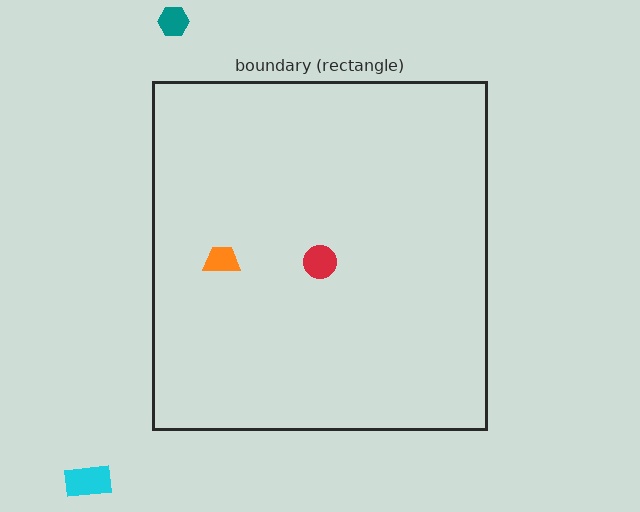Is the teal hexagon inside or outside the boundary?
Outside.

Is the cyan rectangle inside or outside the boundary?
Outside.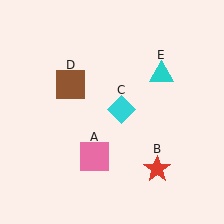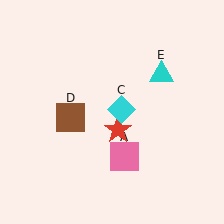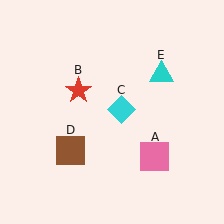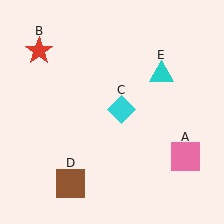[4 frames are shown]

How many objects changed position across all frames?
3 objects changed position: pink square (object A), red star (object B), brown square (object D).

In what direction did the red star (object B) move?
The red star (object B) moved up and to the left.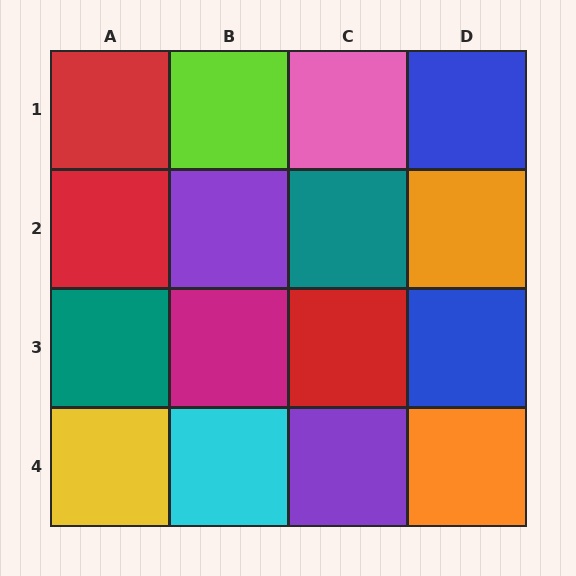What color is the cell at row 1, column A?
Red.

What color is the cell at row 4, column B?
Cyan.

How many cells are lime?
1 cell is lime.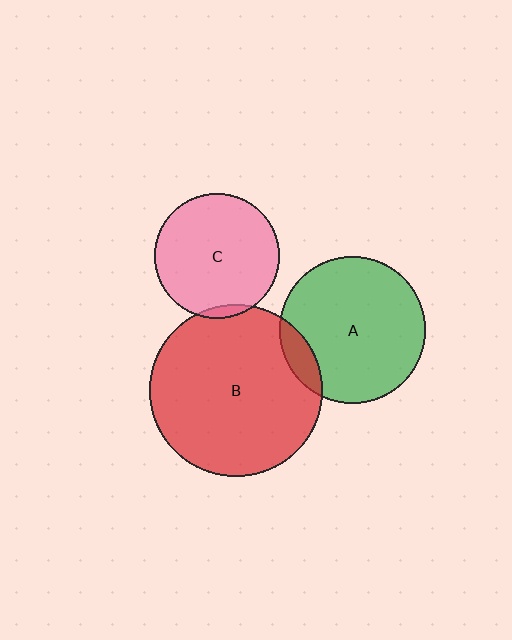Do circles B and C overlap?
Yes.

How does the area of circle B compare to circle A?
Approximately 1.4 times.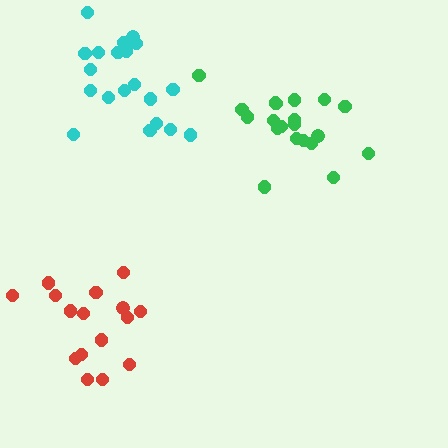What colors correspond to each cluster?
The clusters are colored: red, green, cyan.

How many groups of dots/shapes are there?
There are 3 groups.